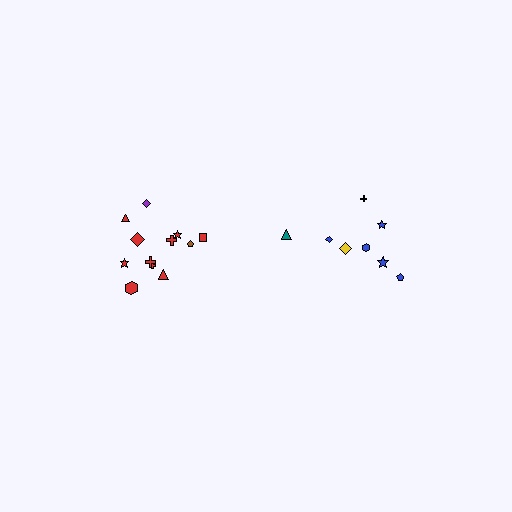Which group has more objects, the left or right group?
The left group.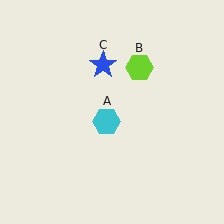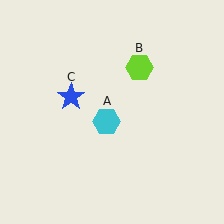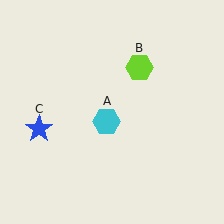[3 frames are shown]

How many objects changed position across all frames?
1 object changed position: blue star (object C).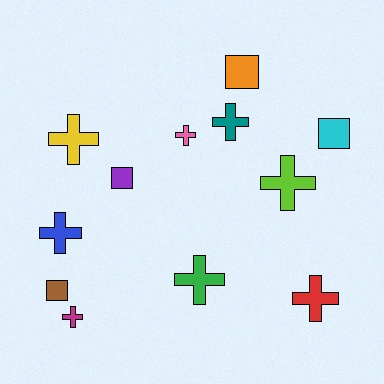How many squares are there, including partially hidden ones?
There are 4 squares.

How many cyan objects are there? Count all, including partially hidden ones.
There is 1 cyan object.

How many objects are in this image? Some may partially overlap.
There are 12 objects.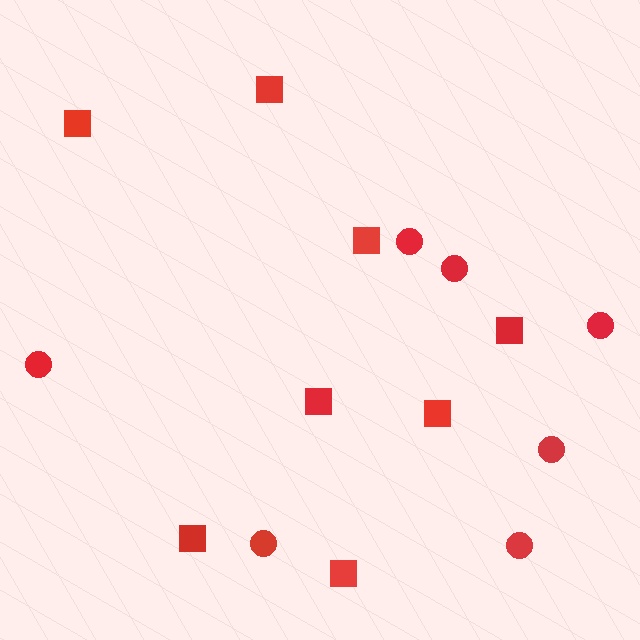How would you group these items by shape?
There are 2 groups: one group of circles (7) and one group of squares (8).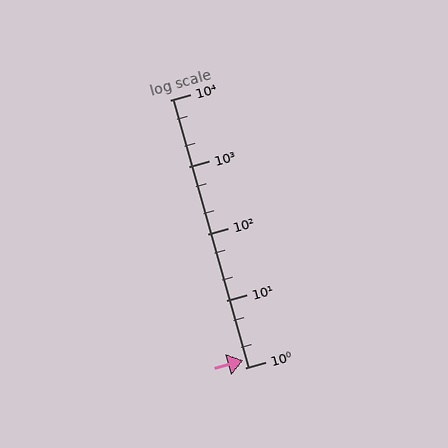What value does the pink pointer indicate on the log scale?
The pointer indicates approximately 1.3.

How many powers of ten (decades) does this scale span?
The scale spans 4 decades, from 1 to 10000.